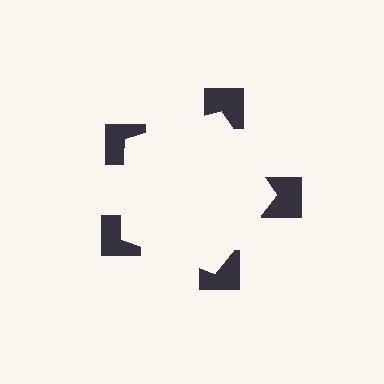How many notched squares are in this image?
There are 5 — one at each vertex of the illusory pentagon.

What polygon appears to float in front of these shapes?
An illusory pentagon — its edges are inferred from the aligned wedge cuts in the notched squares, not physically drawn.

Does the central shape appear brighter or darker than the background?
It typically appears slightly brighter than the background, even though no actual brightness change is drawn.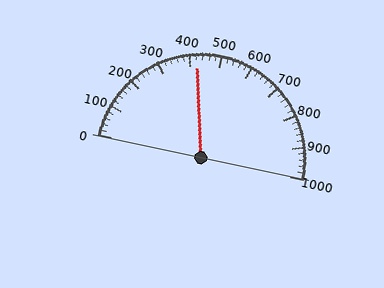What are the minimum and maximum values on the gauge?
The gauge ranges from 0 to 1000.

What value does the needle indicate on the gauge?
The needle indicates approximately 420.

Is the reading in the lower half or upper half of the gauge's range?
The reading is in the lower half of the range (0 to 1000).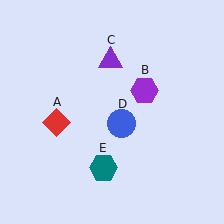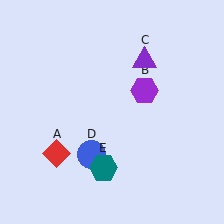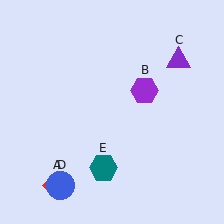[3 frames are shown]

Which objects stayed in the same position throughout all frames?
Purple hexagon (object B) and teal hexagon (object E) remained stationary.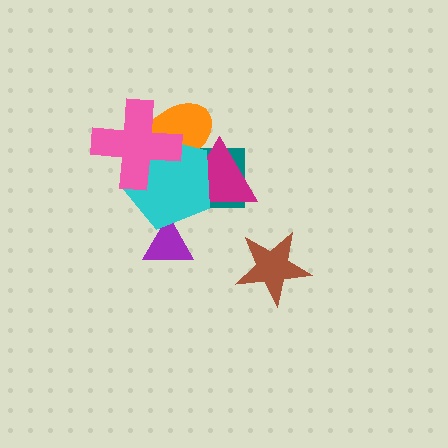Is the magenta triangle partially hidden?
Yes, it is partially covered by another shape.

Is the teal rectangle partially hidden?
Yes, it is partially covered by another shape.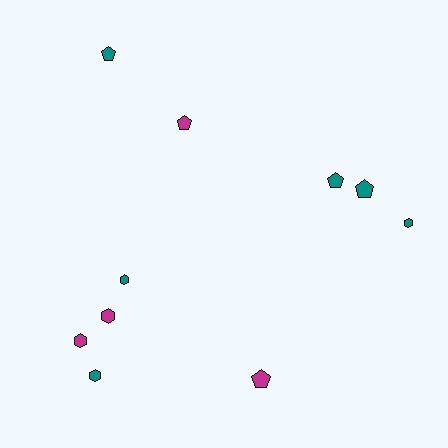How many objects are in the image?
There are 10 objects.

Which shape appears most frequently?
Pentagon, with 5 objects.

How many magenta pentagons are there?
There are 2 magenta pentagons.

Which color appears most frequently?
Teal, with 6 objects.